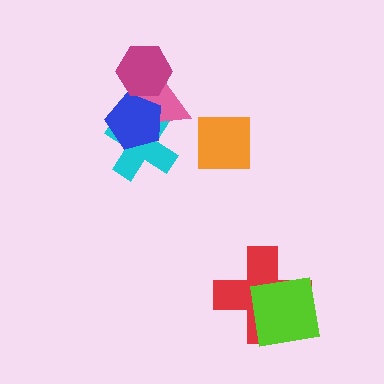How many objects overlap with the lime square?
1 object overlaps with the lime square.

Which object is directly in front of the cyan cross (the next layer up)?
The pink triangle is directly in front of the cyan cross.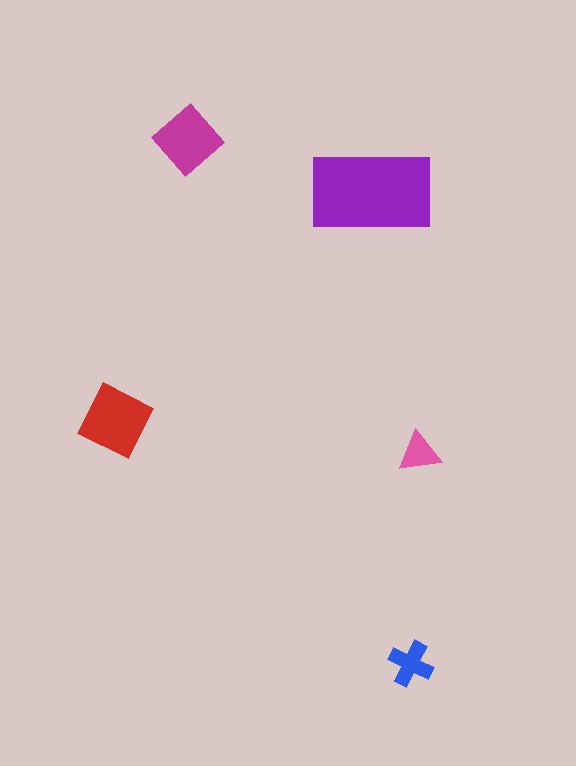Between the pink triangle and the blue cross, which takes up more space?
The blue cross.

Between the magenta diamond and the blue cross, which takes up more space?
The magenta diamond.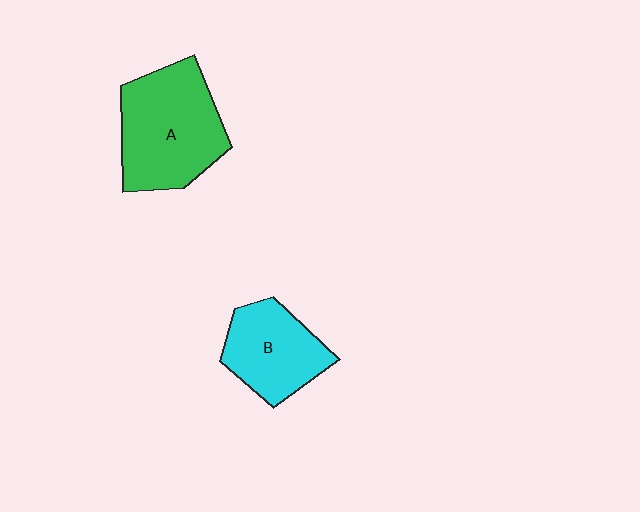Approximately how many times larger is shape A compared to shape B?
Approximately 1.4 times.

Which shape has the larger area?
Shape A (green).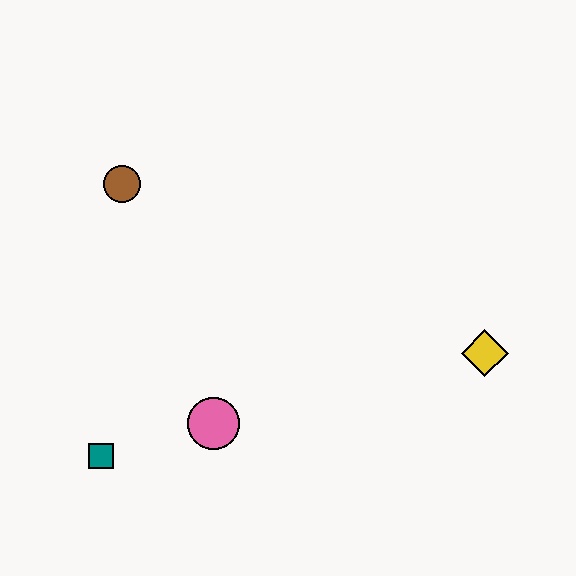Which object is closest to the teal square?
The pink circle is closest to the teal square.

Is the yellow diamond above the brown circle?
No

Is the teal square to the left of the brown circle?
Yes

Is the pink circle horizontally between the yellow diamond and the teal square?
Yes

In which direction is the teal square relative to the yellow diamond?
The teal square is to the left of the yellow diamond.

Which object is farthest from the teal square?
The yellow diamond is farthest from the teal square.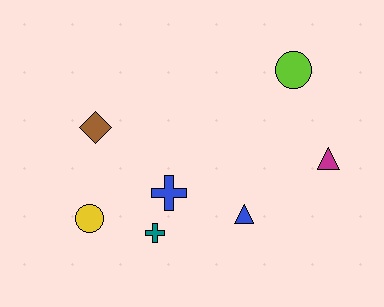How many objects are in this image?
There are 7 objects.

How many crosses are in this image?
There are 2 crosses.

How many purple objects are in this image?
There are no purple objects.